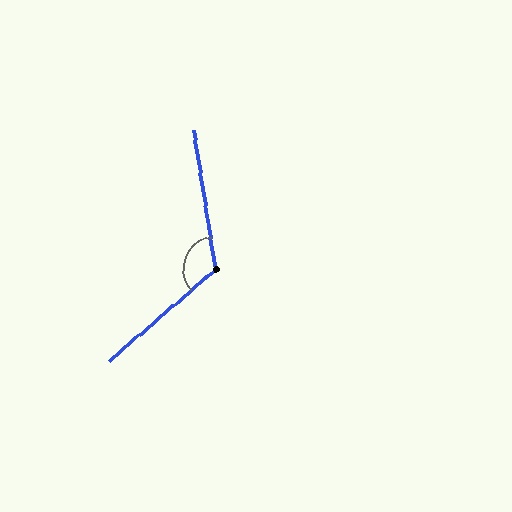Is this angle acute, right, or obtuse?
It is obtuse.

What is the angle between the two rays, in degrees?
Approximately 122 degrees.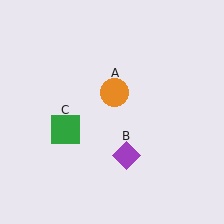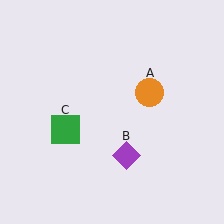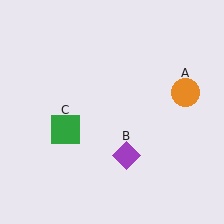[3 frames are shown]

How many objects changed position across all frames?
1 object changed position: orange circle (object A).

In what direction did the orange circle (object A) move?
The orange circle (object A) moved right.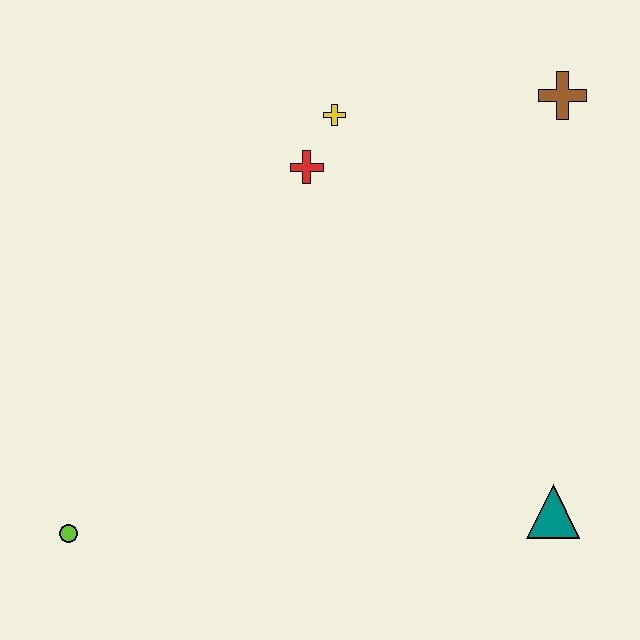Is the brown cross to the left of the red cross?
No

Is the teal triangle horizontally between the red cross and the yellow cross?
No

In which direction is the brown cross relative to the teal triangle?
The brown cross is above the teal triangle.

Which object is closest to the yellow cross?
The red cross is closest to the yellow cross.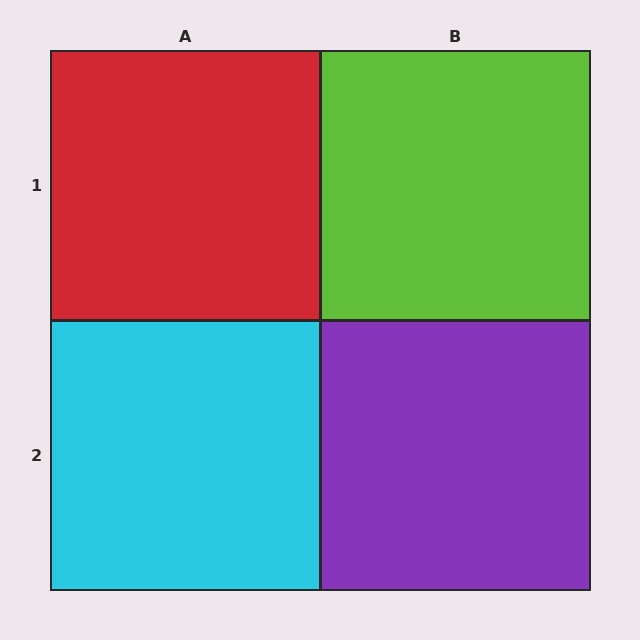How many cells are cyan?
1 cell is cyan.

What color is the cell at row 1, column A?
Red.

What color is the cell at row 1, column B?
Lime.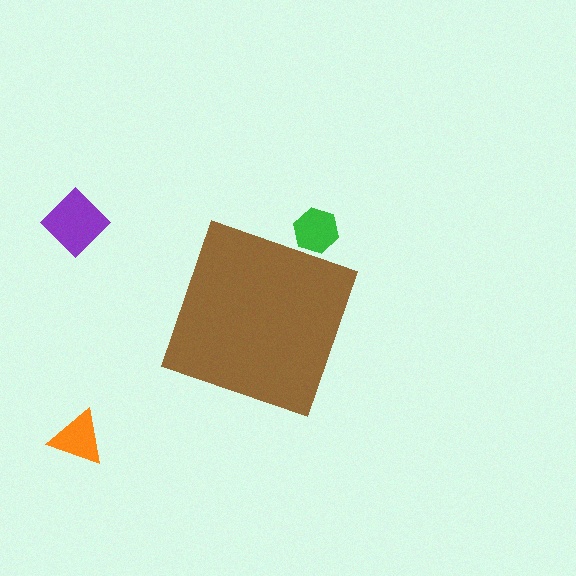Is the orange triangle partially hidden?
No, the orange triangle is fully visible.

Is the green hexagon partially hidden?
Yes, the green hexagon is partially hidden behind the brown diamond.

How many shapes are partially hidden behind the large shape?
1 shape is partially hidden.